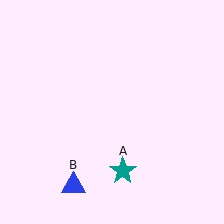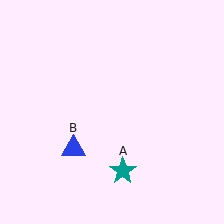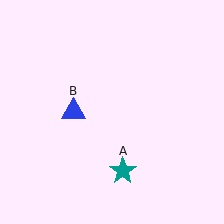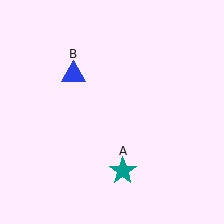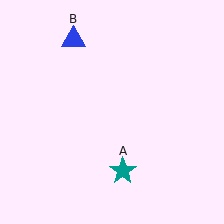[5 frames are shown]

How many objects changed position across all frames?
1 object changed position: blue triangle (object B).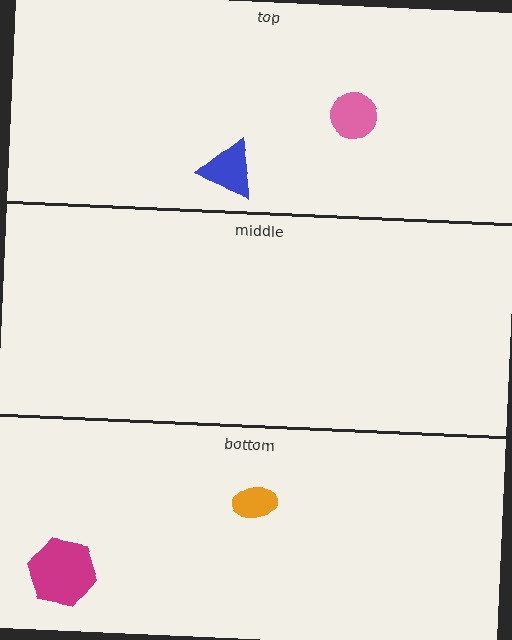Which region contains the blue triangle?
The top region.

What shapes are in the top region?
The pink circle, the blue triangle.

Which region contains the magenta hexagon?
The bottom region.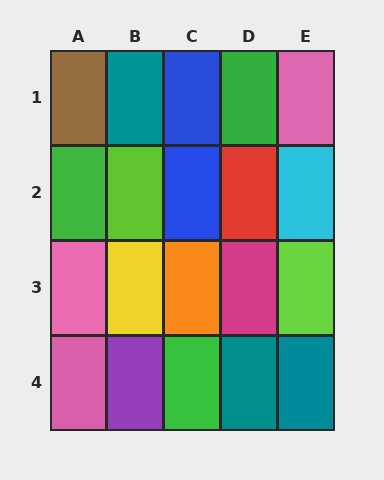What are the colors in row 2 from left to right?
Green, lime, blue, red, cyan.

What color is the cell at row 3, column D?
Magenta.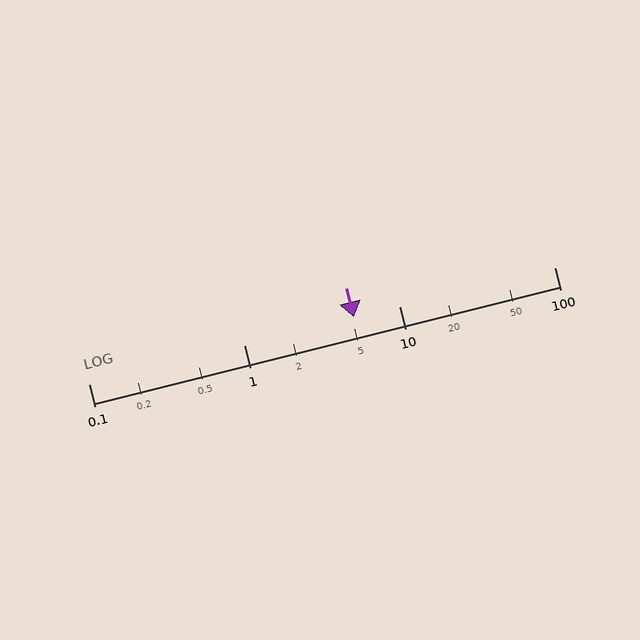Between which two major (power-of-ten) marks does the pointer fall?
The pointer is between 1 and 10.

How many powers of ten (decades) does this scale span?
The scale spans 3 decades, from 0.1 to 100.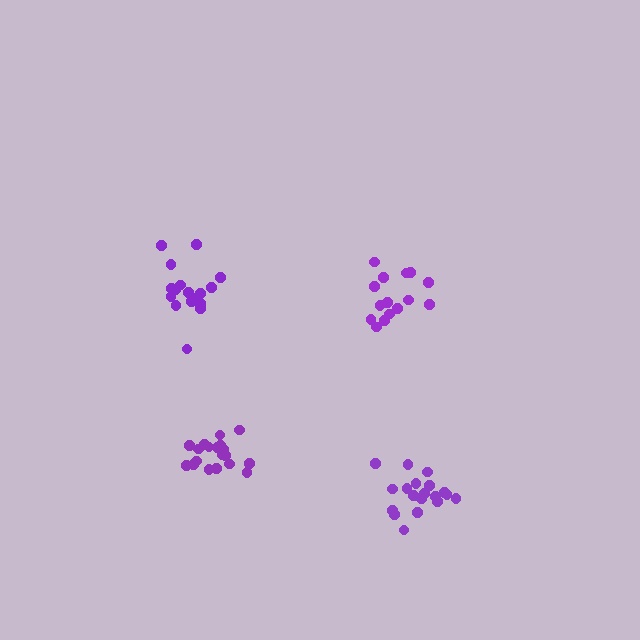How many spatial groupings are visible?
There are 4 spatial groupings.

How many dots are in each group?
Group 1: 19 dots, Group 2: 15 dots, Group 3: 20 dots, Group 4: 18 dots (72 total).